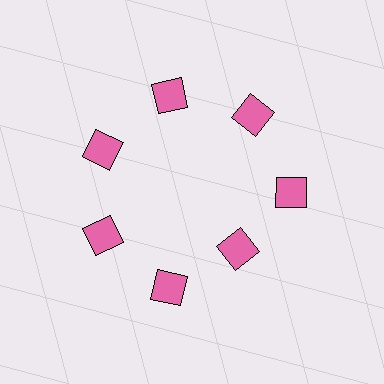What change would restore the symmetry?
The symmetry would be restored by moving it outward, back onto the ring so that all 7 squares sit at equal angles and equal distance from the center.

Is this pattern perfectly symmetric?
No. The 7 pink squares are arranged in a ring, but one element near the 5 o'clock position is pulled inward toward the center, breaking the 7-fold rotational symmetry.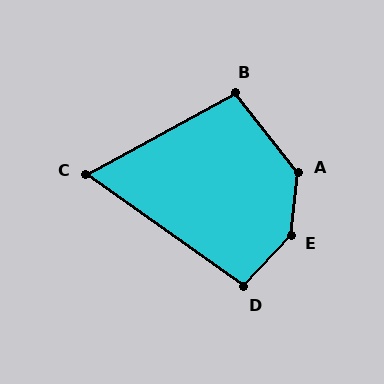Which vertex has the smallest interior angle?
C, at approximately 64 degrees.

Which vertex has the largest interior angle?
E, at approximately 144 degrees.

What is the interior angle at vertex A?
Approximately 135 degrees (obtuse).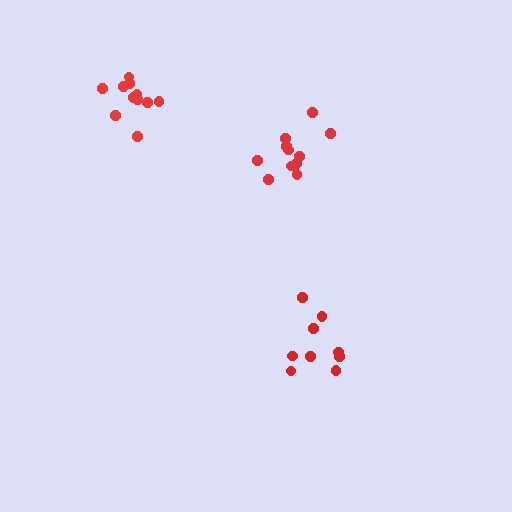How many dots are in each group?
Group 1: 11 dots, Group 2: 9 dots, Group 3: 11 dots (31 total).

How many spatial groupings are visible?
There are 3 spatial groupings.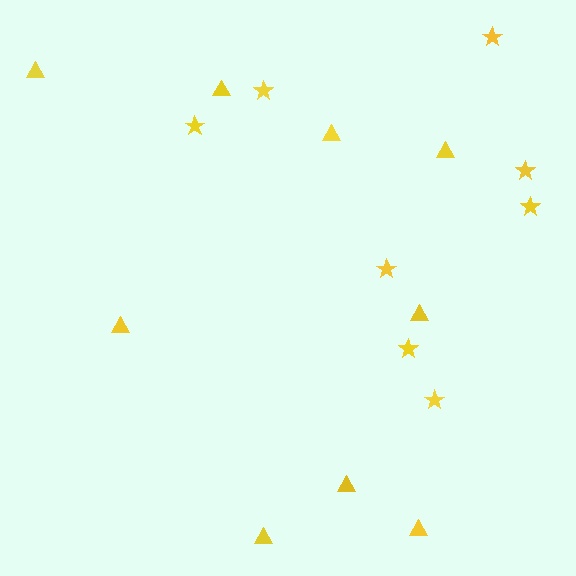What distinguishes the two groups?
There are 2 groups: one group of stars (8) and one group of triangles (9).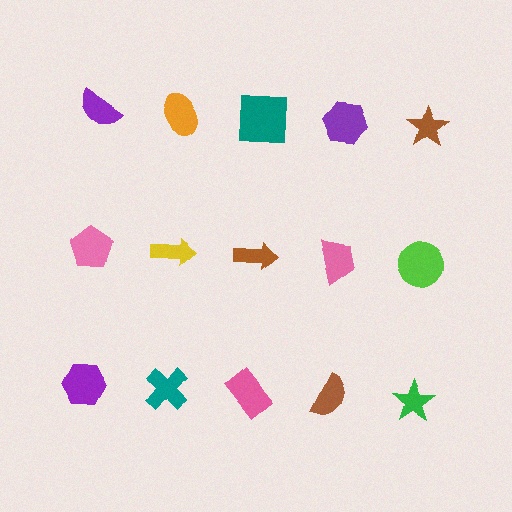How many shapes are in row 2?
5 shapes.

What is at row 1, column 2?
An orange ellipse.